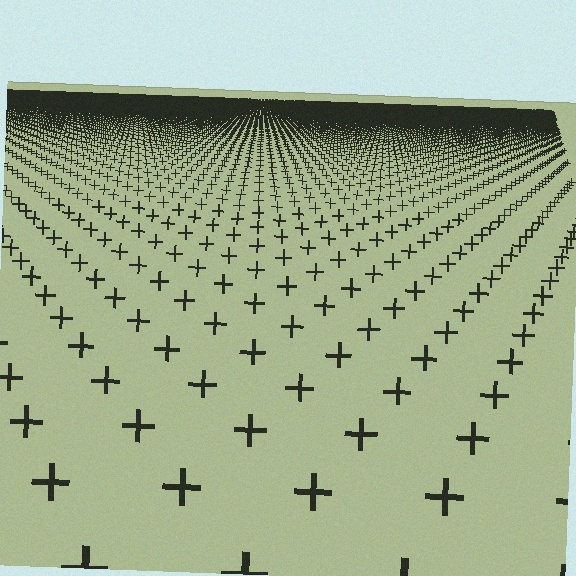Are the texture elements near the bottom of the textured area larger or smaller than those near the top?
Larger. Near the bottom, elements are closer to the viewer and appear at a bigger on-screen size.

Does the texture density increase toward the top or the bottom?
Density increases toward the top.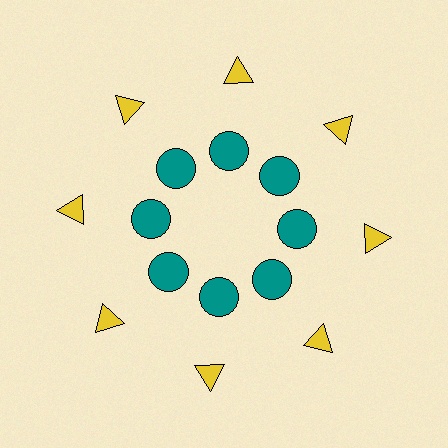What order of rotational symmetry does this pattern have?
This pattern has 8-fold rotational symmetry.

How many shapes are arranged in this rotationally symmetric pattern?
There are 16 shapes, arranged in 8 groups of 2.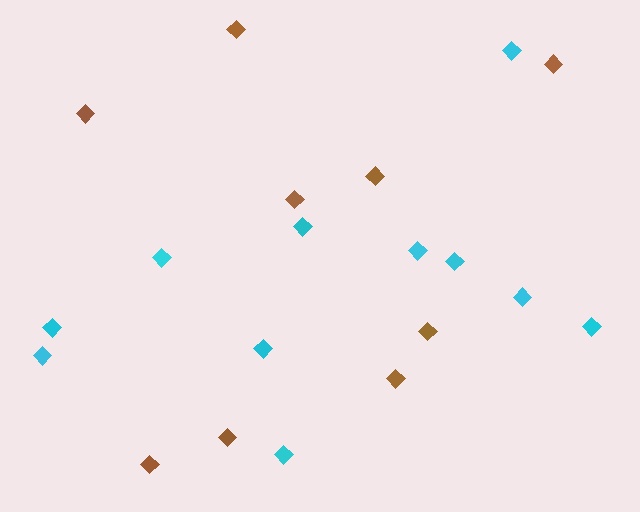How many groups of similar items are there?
There are 2 groups: one group of cyan diamonds (11) and one group of brown diamonds (9).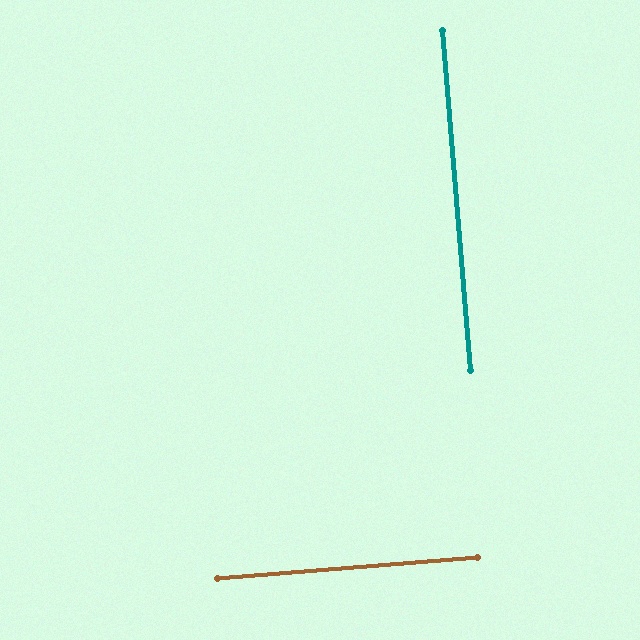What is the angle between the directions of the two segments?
Approximately 90 degrees.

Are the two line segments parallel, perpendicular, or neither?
Perpendicular — they meet at approximately 90°.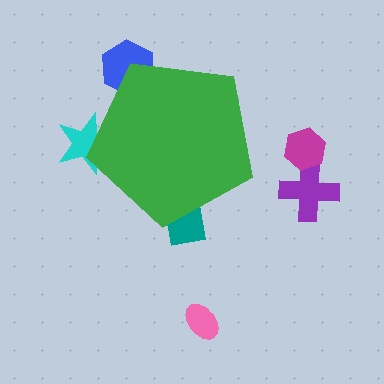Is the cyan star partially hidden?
Yes, the cyan star is partially hidden behind the green pentagon.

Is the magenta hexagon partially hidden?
No, the magenta hexagon is fully visible.